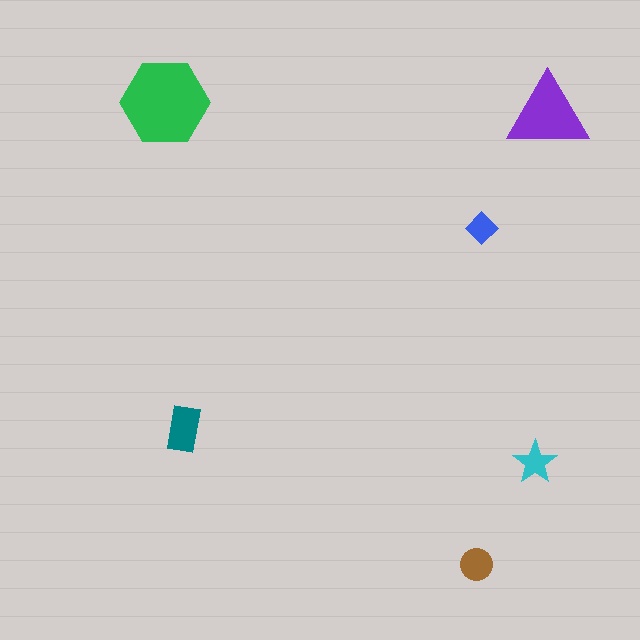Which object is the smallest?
The blue diamond.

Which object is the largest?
The green hexagon.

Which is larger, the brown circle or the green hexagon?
The green hexagon.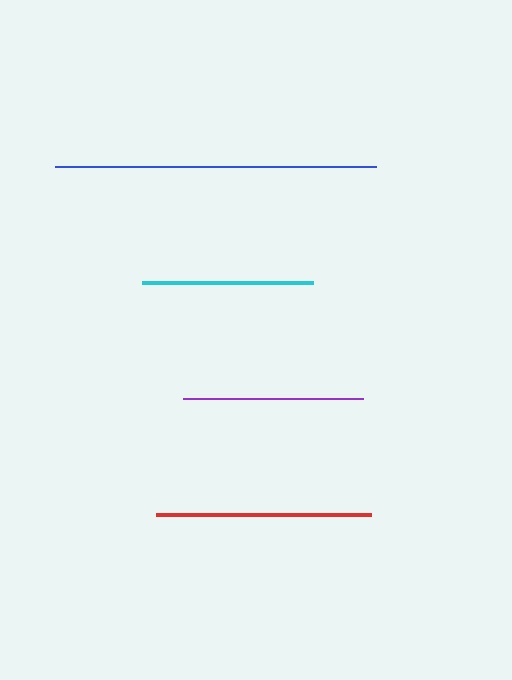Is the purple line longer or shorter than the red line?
The red line is longer than the purple line.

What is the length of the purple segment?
The purple segment is approximately 180 pixels long.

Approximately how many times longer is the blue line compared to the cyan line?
The blue line is approximately 1.9 times the length of the cyan line.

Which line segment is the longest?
The blue line is the longest at approximately 321 pixels.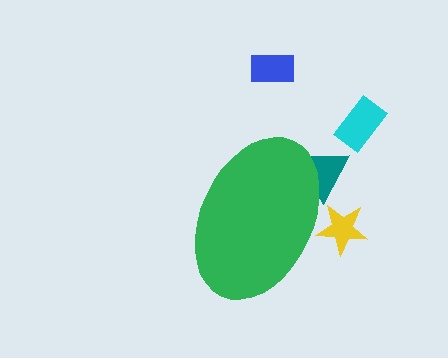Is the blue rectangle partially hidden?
No, the blue rectangle is fully visible.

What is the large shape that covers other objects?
A green ellipse.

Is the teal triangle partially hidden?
Yes, the teal triangle is partially hidden behind the green ellipse.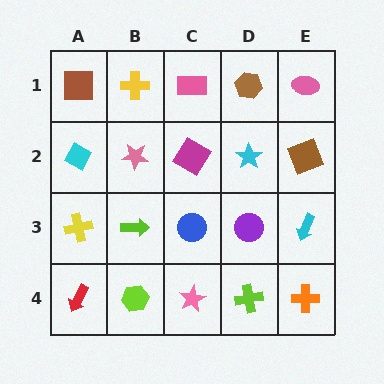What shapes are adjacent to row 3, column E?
A brown square (row 2, column E), an orange cross (row 4, column E), a purple circle (row 3, column D).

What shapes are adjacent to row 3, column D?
A cyan star (row 2, column D), a lime cross (row 4, column D), a blue circle (row 3, column C), a cyan arrow (row 3, column E).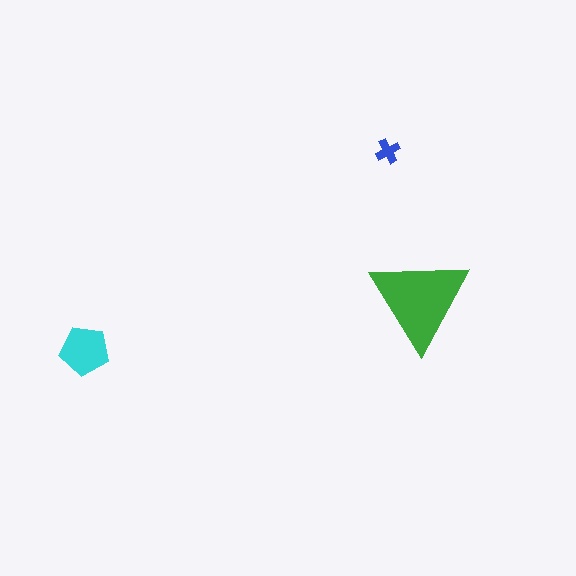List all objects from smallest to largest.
The blue cross, the cyan pentagon, the green triangle.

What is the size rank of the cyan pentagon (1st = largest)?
2nd.